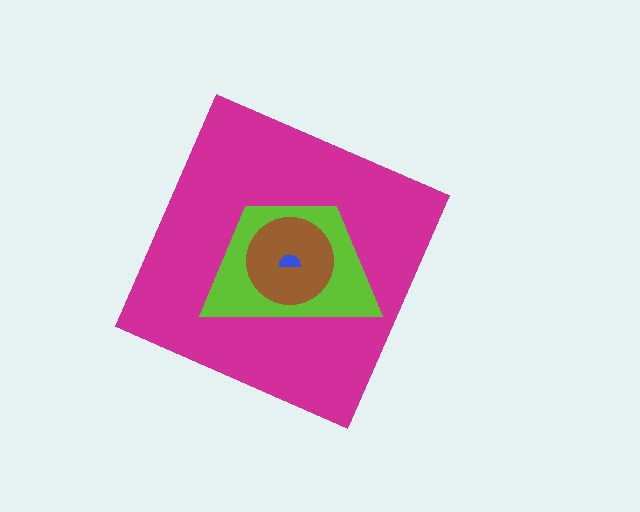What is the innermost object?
The blue semicircle.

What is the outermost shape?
The magenta diamond.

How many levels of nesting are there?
4.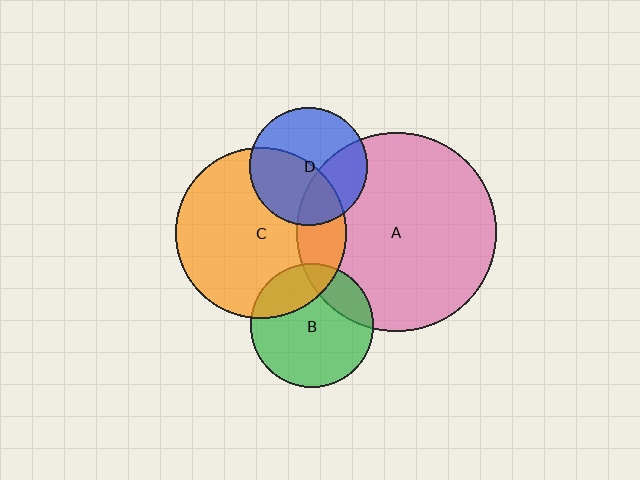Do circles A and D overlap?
Yes.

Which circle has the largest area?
Circle A (pink).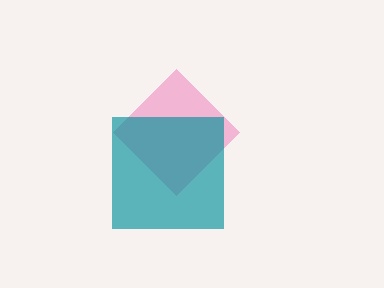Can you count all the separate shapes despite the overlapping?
Yes, there are 2 separate shapes.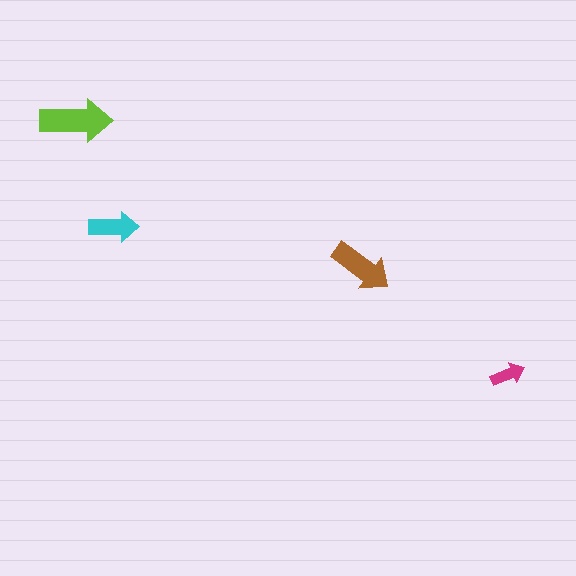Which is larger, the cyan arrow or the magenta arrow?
The cyan one.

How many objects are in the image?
There are 4 objects in the image.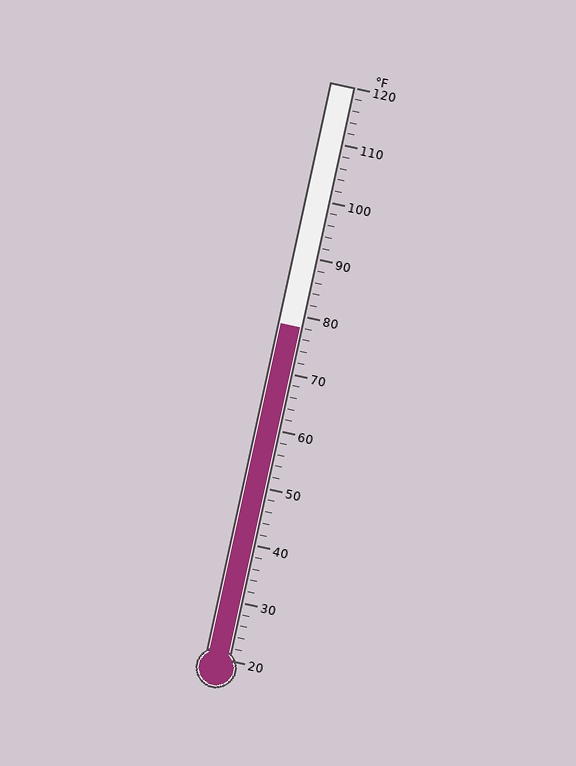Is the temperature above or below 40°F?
The temperature is above 40°F.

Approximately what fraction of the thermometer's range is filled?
The thermometer is filled to approximately 60% of its range.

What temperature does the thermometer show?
The thermometer shows approximately 78°F.